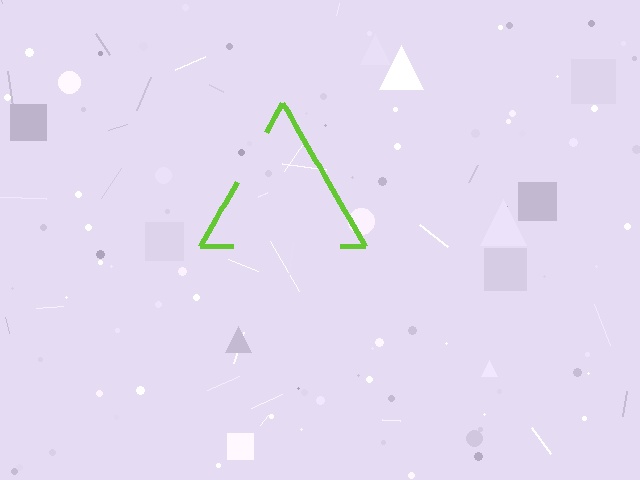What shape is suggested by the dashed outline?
The dashed outline suggests a triangle.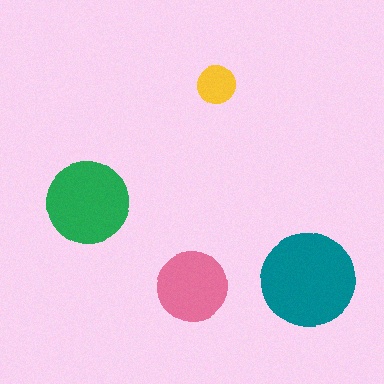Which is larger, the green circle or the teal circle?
The teal one.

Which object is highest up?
The yellow circle is topmost.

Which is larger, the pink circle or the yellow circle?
The pink one.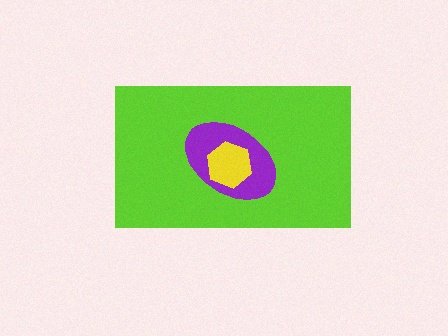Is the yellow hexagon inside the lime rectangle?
Yes.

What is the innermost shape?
The yellow hexagon.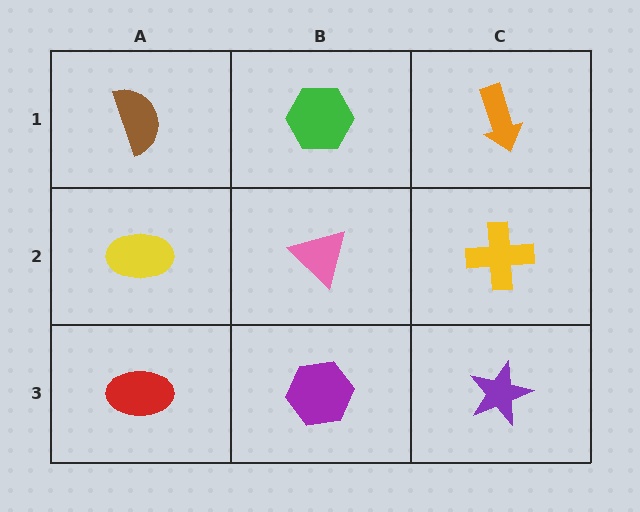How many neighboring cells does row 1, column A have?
2.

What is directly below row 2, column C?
A purple star.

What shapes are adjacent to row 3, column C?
A yellow cross (row 2, column C), a purple hexagon (row 3, column B).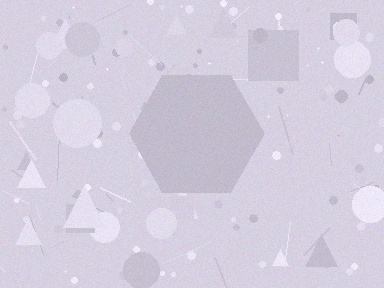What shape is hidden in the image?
A hexagon is hidden in the image.